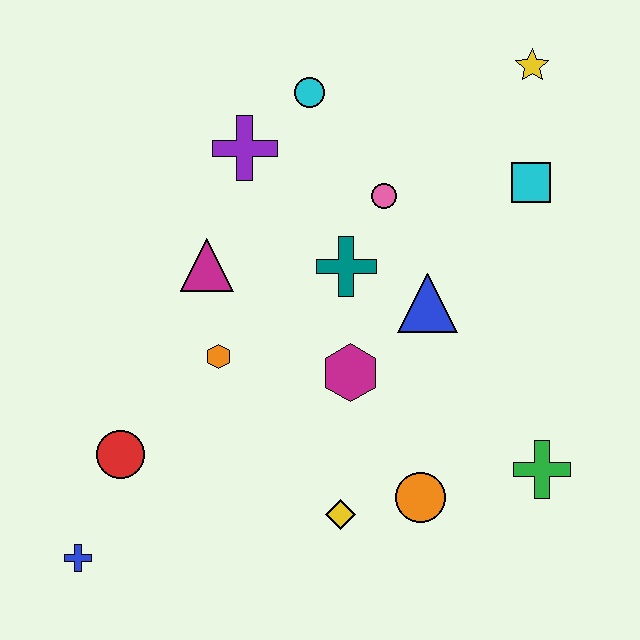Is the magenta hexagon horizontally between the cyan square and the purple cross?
Yes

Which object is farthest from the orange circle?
The yellow star is farthest from the orange circle.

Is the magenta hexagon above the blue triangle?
No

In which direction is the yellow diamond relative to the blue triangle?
The yellow diamond is below the blue triangle.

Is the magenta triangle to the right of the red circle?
Yes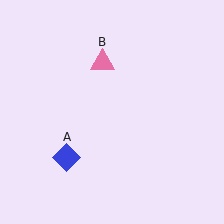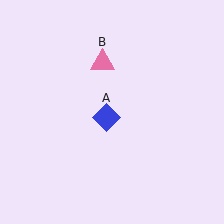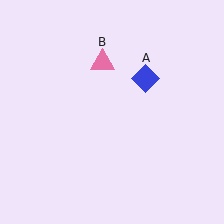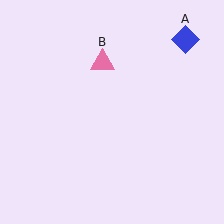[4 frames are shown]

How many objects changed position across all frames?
1 object changed position: blue diamond (object A).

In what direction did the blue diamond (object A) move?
The blue diamond (object A) moved up and to the right.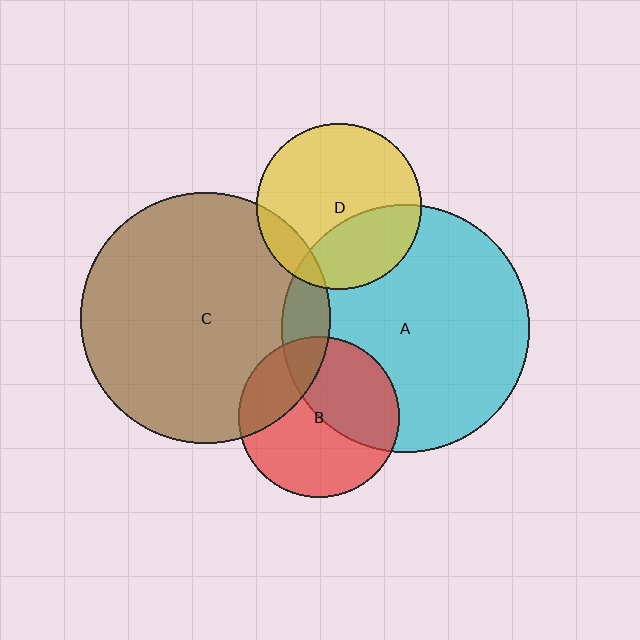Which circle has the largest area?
Circle C (brown).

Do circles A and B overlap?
Yes.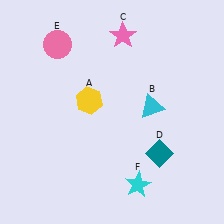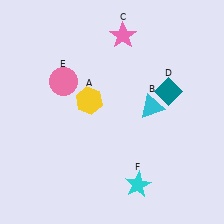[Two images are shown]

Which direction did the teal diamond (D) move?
The teal diamond (D) moved up.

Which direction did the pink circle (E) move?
The pink circle (E) moved down.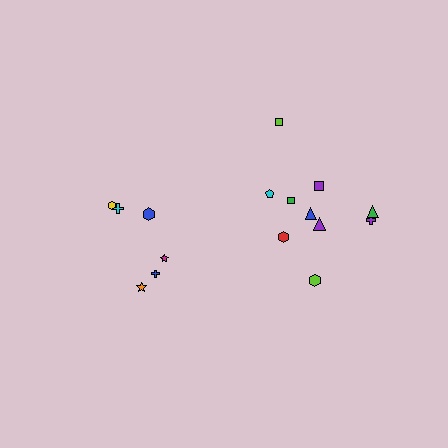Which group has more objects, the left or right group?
The right group.